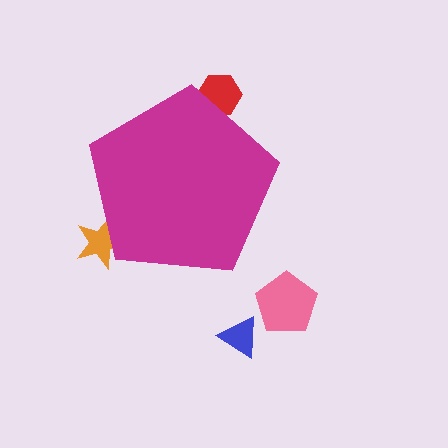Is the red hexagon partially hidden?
Yes, the red hexagon is partially hidden behind the magenta pentagon.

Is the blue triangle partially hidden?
No, the blue triangle is fully visible.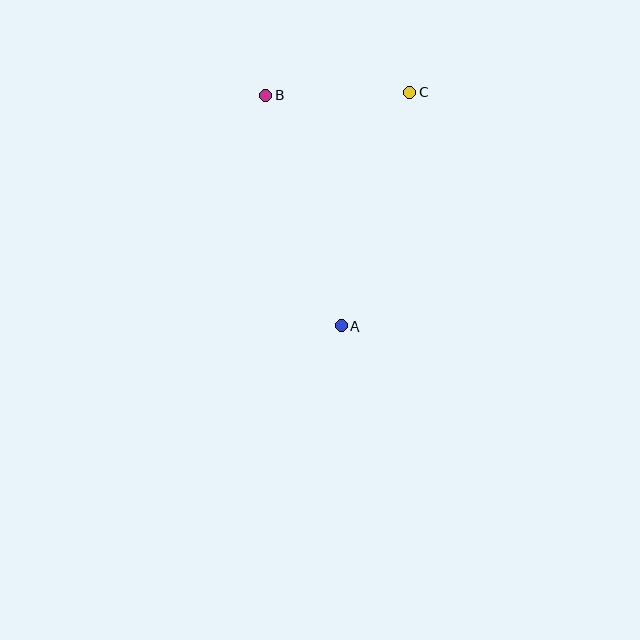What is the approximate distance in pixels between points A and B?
The distance between A and B is approximately 242 pixels.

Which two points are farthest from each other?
Points A and C are farthest from each other.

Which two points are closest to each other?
Points B and C are closest to each other.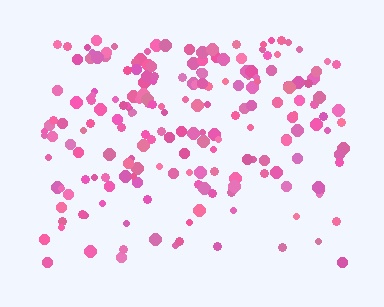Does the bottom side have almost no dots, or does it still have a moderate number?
Still a moderate number, just noticeably fewer than the top.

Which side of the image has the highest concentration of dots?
The top.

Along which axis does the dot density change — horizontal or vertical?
Vertical.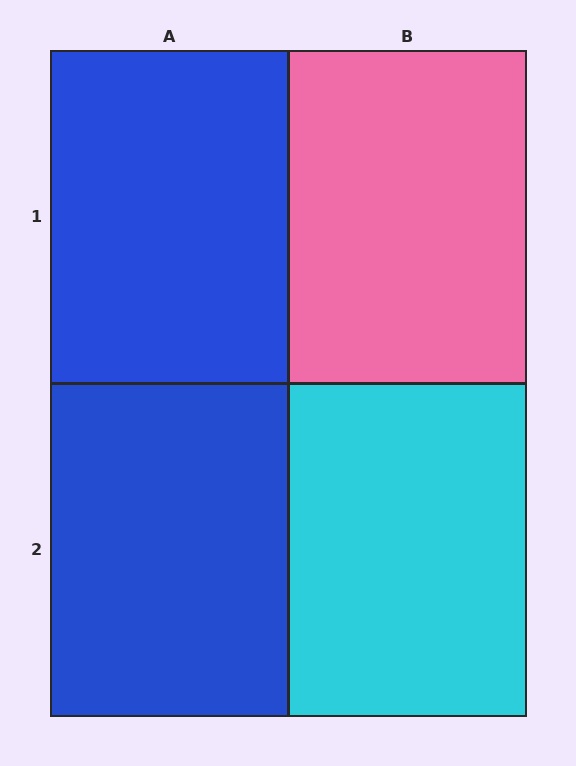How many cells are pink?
1 cell is pink.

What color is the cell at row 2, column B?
Cyan.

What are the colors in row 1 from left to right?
Blue, pink.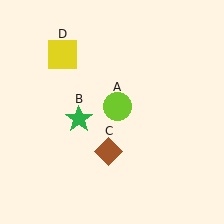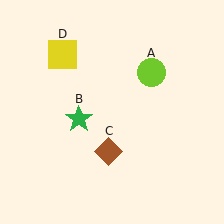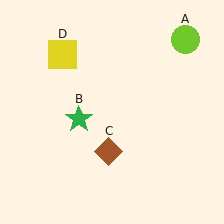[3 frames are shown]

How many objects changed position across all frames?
1 object changed position: lime circle (object A).